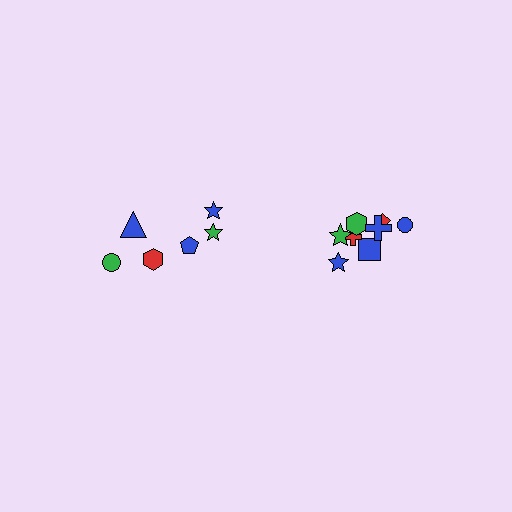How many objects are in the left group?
There are 6 objects.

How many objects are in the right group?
There are 8 objects.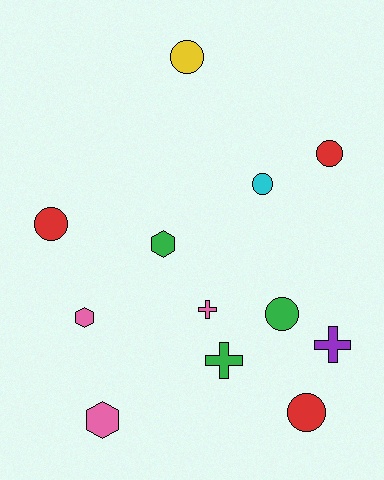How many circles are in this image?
There are 6 circles.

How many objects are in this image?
There are 12 objects.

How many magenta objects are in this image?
There are no magenta objects.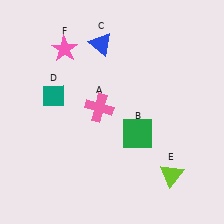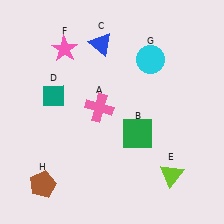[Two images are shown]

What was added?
A cyan circle (G), a brown pentagon (H) were added in Image 2.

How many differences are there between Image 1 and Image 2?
There are 2 differences between the two images.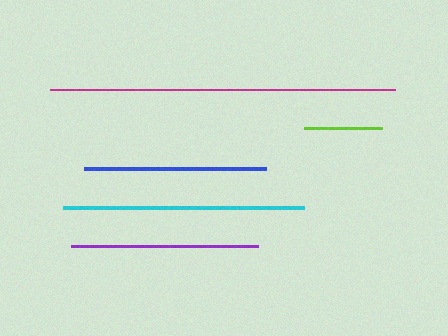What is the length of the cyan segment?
The cyan segment is approximately 241 pixels long.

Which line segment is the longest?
The magenta line is the longest at approximately 346 pixels.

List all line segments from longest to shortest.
From longest to shortest: magenta, cyan, purple, blue, lime.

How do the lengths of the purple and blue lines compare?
The purple and blue lines are approximately the same length.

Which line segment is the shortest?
The lime line is the shortest at approximately 77 pixels.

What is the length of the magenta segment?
The magenta segment is approximately 346 pixels long.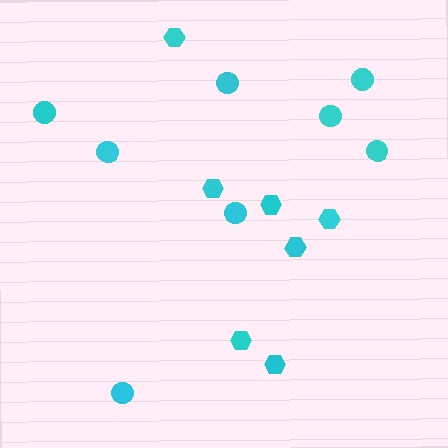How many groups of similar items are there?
There are 2 groups: one group of hexagons (7) and one group of circles (8).